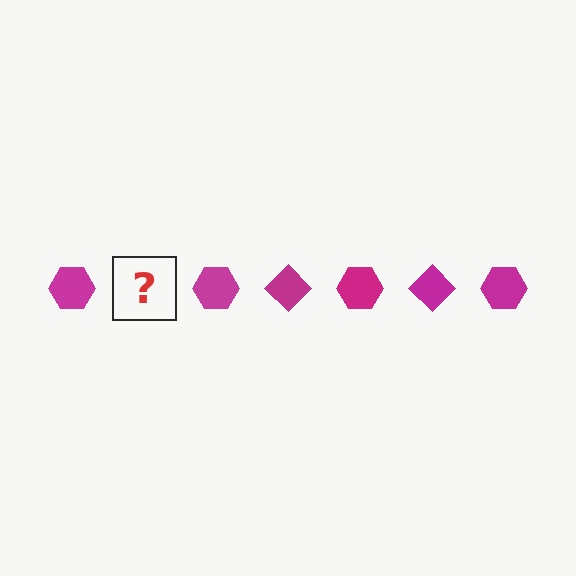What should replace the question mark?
The question mark should be replaced with a magenta diamond.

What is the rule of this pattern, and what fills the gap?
The rule is that the pattern cycles through hexagon, diamond shapes in magenta. The gap should be filled with a magenta diamond.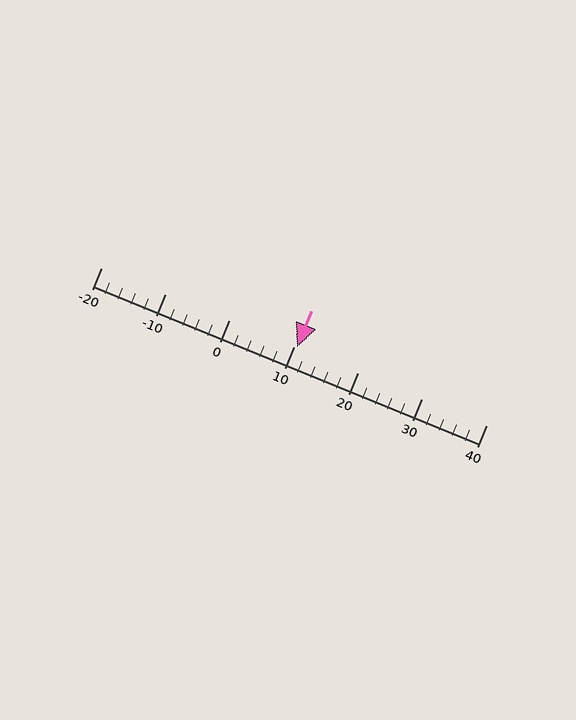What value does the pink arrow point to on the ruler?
The pink arrow points to approximately 10.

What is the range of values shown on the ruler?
The ruler shows values from -20 to 40.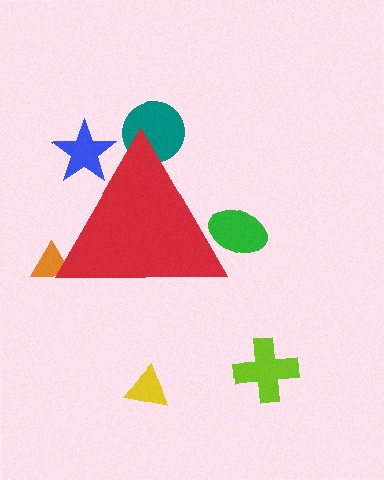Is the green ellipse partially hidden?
Yes, the green ellipse is partially hidden behind the red triangle.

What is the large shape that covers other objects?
A red triangle.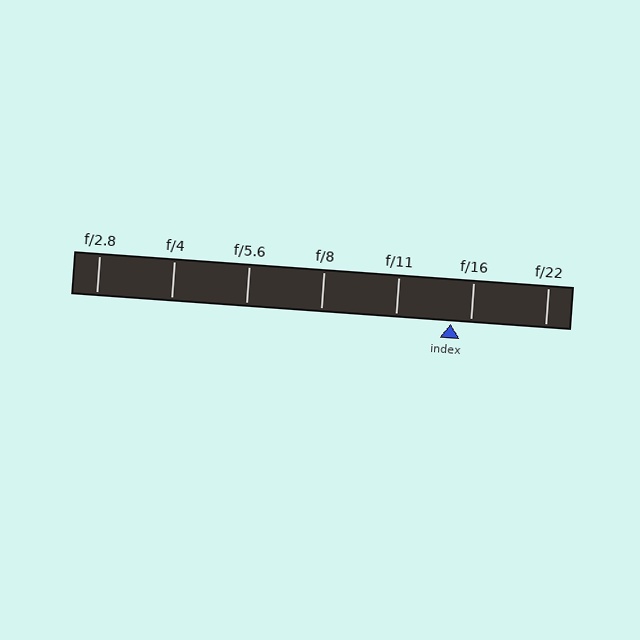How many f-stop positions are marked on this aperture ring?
There are 7 f-stop positions marked.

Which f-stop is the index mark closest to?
The index mark is closest to f/16.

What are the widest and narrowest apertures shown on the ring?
The widest aperture shown is f/2.8 and the narrowest is f/22.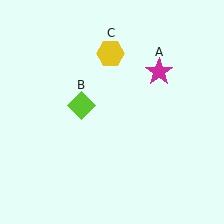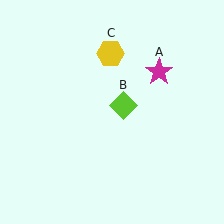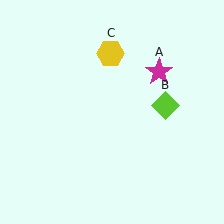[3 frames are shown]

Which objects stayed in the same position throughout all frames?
Magenta star (object A) and yellow hexagon (object C) remained stationary.